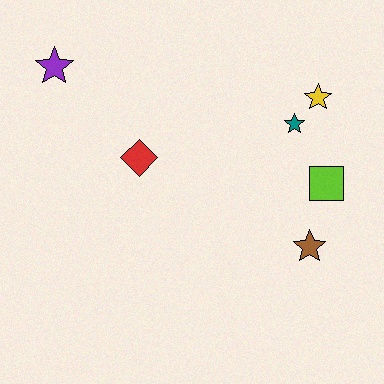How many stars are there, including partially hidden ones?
There are 4 stars.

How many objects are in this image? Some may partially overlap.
There are 6 objects.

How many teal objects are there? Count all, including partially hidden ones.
There is 1 teal object.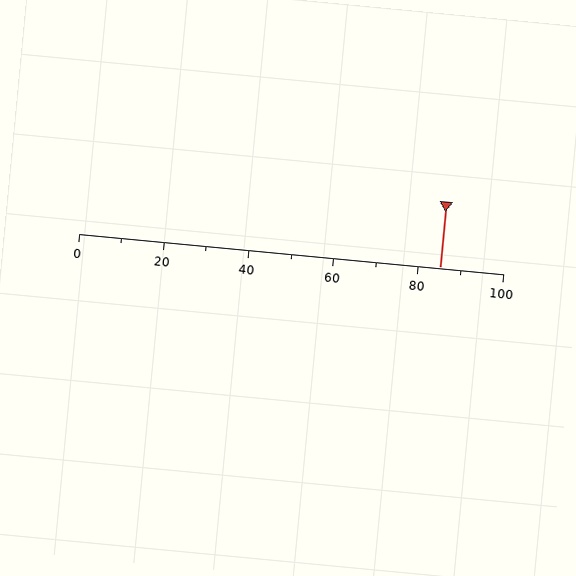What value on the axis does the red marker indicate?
The marker indicates approximately 85.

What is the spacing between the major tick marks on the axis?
The major ticks are spaced 20 apart.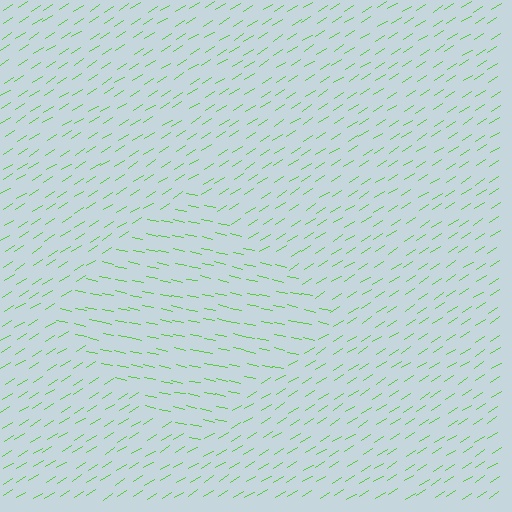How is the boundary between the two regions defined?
The boundary is defined purely by a change in line orientation (approximately 45 degrees difference). All lines are the same color and thickness.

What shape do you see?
I see a diamond.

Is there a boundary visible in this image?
Yes, there is a texture boundary formed by a change in line orientation.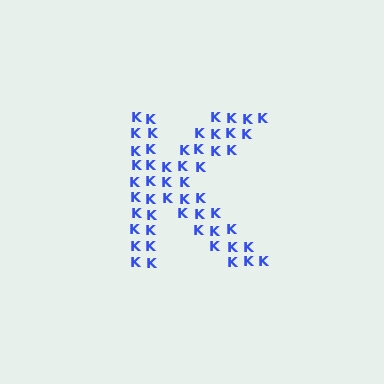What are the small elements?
The small elements are letter K's.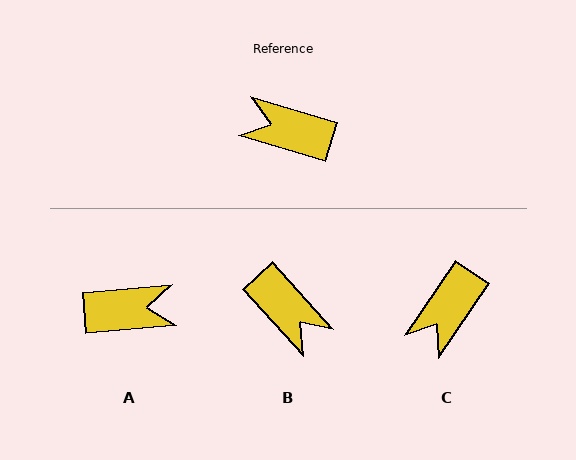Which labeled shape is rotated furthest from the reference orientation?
A, about 159 degrees away.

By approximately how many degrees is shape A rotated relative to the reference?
Approximately 159 degrees clockwise.